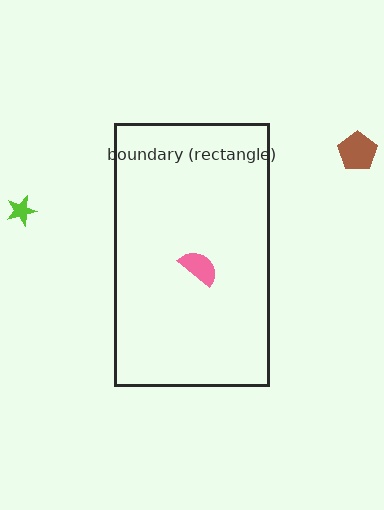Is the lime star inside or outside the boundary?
Outside.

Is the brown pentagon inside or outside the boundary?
Outside.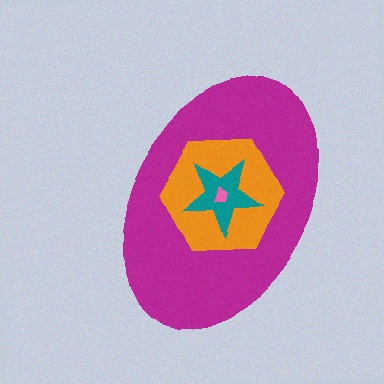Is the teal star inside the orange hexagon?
Yes.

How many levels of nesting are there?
4.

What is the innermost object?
The pink trapezoid.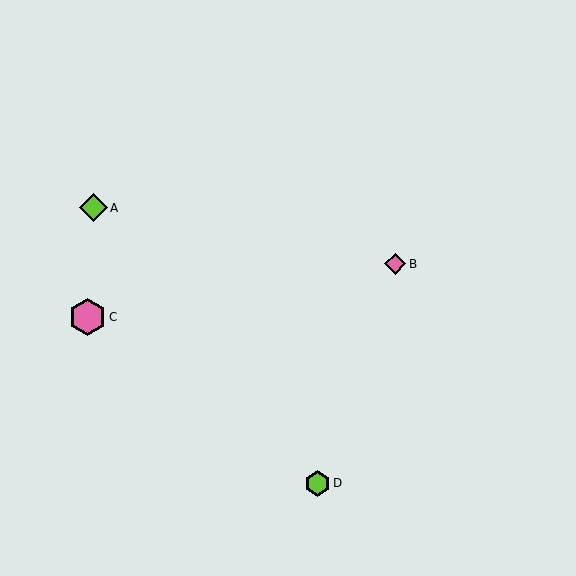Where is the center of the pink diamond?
The center of the pink diamond is at (395, 264).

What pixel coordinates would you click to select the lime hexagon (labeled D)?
Click at (318, 483) to select the lime hexagon D.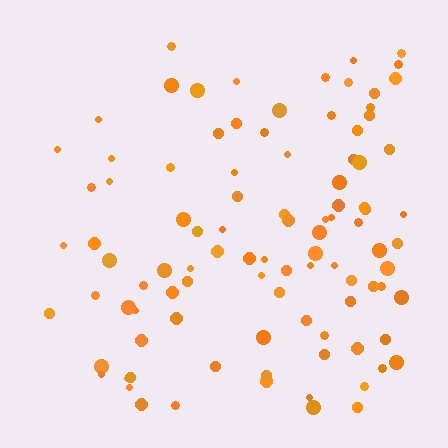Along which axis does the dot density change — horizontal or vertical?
Horizontal.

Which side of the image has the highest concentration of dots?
The right.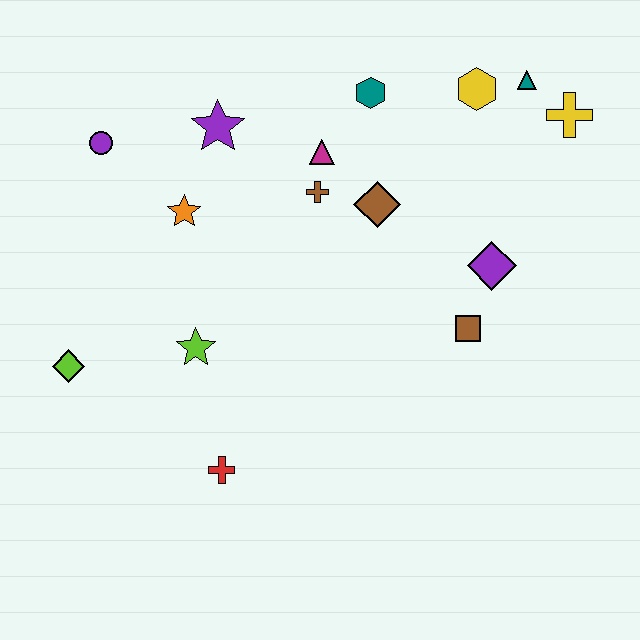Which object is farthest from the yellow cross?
The lime diamond is farthest from the yellow cross.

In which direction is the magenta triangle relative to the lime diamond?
The magenta triangle is to the right of the lime diamond.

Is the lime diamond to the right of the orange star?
No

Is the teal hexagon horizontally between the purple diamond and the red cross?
Yes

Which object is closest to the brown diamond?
The brown cross is closest to the brown diamond.